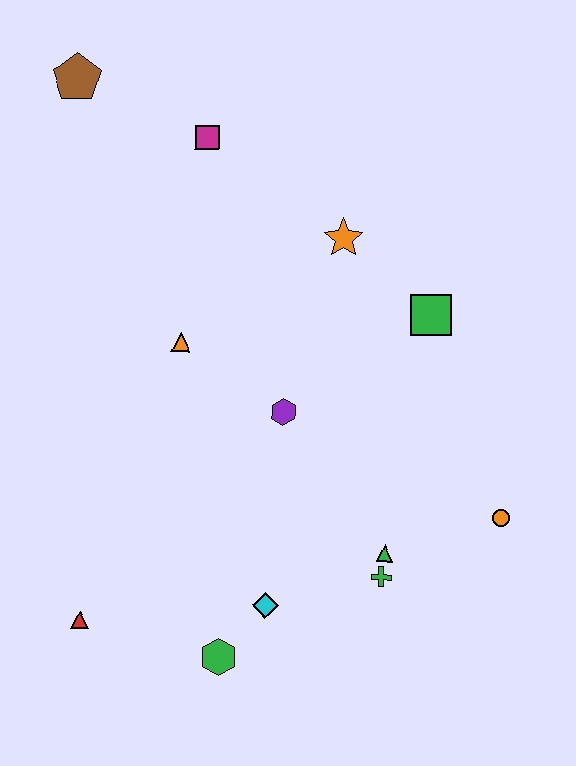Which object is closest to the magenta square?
The brown pentagon is closest to the magenta square.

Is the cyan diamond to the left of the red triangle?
No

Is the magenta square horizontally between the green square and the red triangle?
Yes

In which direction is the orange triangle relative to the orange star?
The orange triangle is to the left of the orange star.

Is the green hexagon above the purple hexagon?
No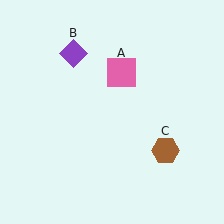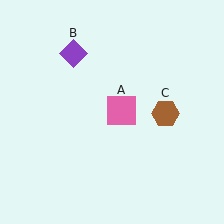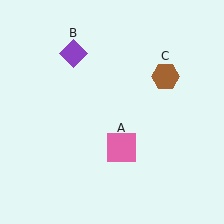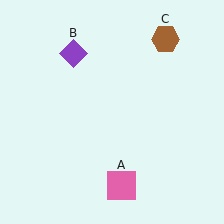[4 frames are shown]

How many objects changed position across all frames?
2 objects changed position: pink square (object A), brown hexagon (object C).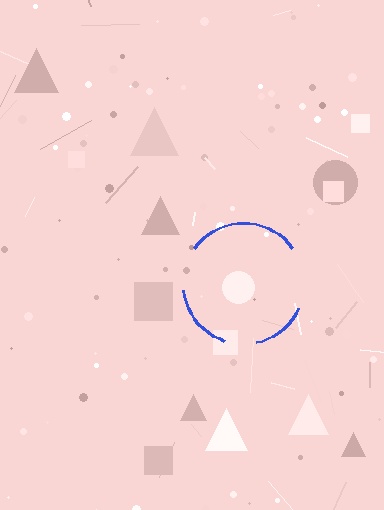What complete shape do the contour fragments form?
The contour fragments form a circle.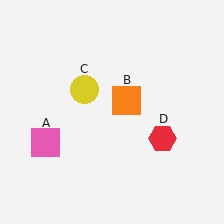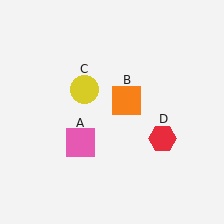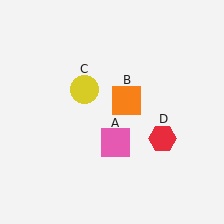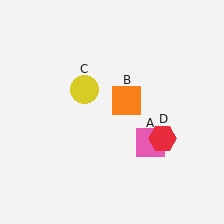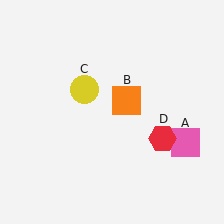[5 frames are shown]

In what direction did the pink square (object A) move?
The pink square (object A) moved right.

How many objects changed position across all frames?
1 object changed position: pink square (object A).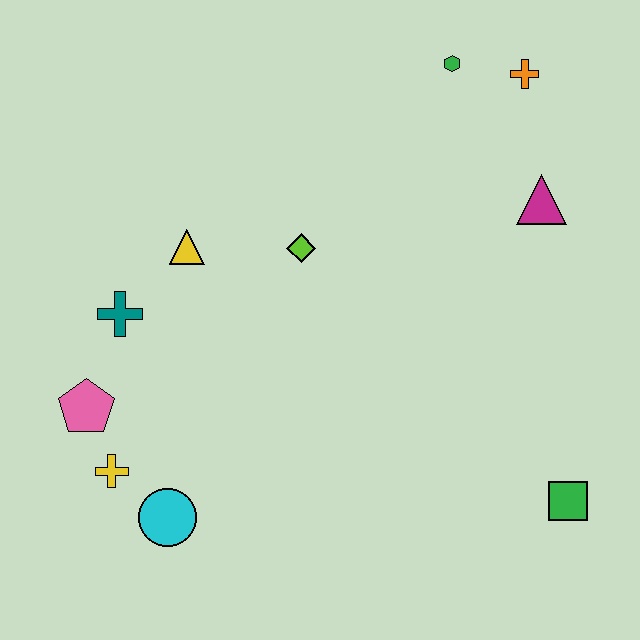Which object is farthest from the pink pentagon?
The orange cross is farthest from the pink pentagon.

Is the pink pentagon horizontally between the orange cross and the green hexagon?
No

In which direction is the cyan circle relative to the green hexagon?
The cyan circle is below the green hexagon.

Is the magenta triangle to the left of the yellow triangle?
No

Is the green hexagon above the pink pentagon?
Yes